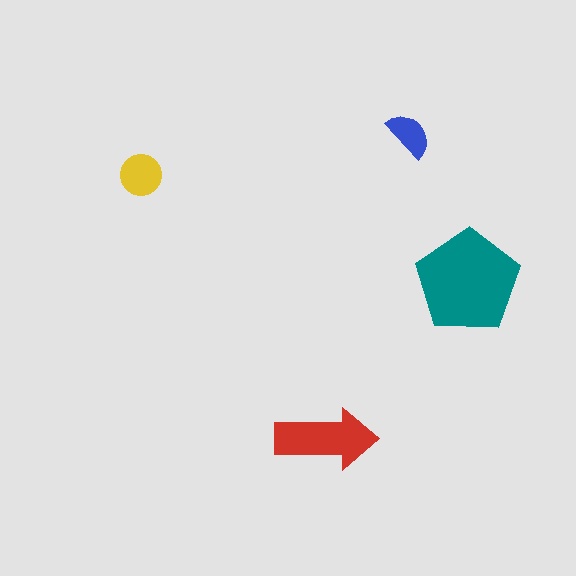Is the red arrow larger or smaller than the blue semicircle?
Larger.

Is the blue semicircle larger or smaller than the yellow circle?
Smaller.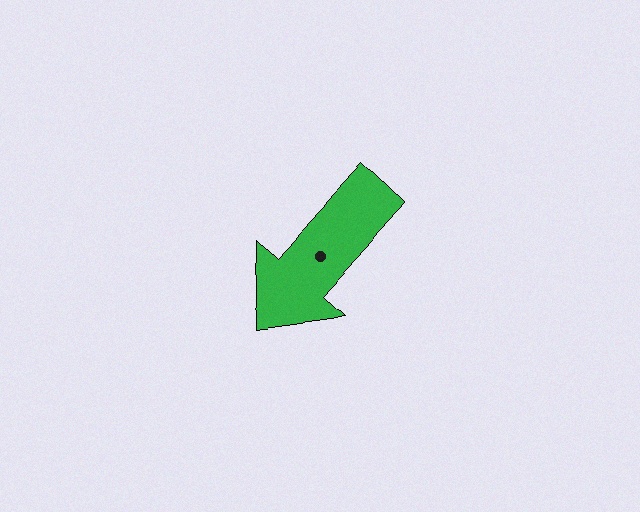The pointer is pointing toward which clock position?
Roughly 7 o'clock.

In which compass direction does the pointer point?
Southwest.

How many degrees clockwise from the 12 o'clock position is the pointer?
Approximately 222 degrees.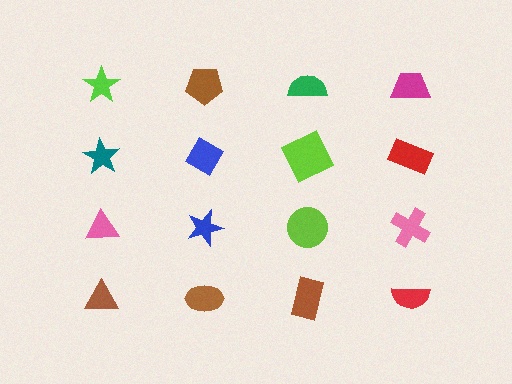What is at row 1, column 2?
A brown pentagon.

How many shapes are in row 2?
4 shapes.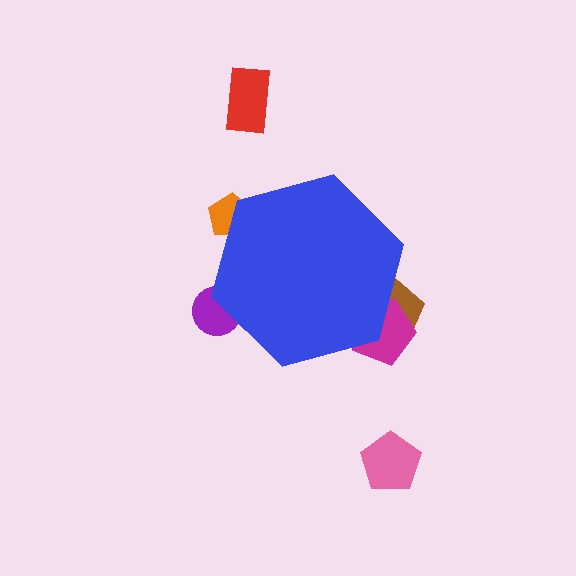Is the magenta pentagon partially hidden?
Yes, the magenta pentagon is partially hidden behind the blue hexagon.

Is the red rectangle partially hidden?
No, the red rectangle is fully visible.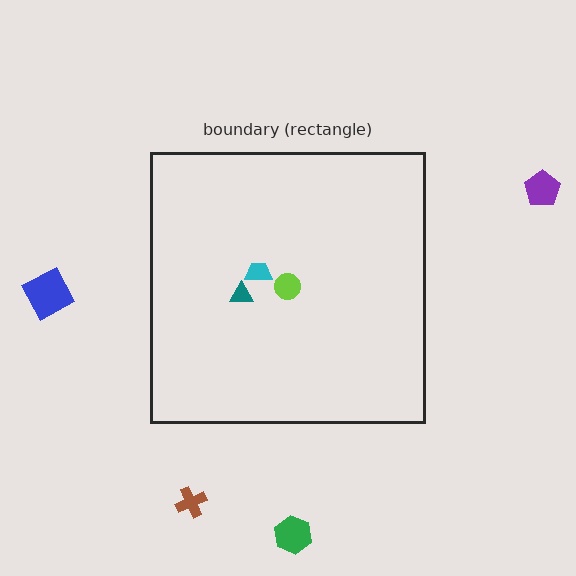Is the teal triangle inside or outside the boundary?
Inside.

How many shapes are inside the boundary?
3 inside, 4 outside.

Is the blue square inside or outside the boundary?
Outside.